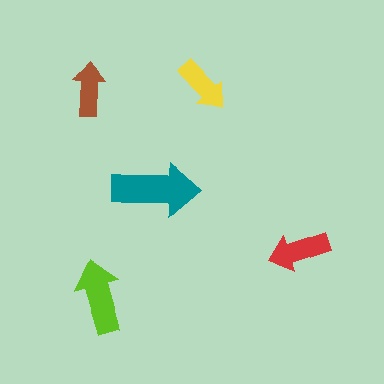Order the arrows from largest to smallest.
the teal one, the lime one, the red one, the yellow one, the brown one.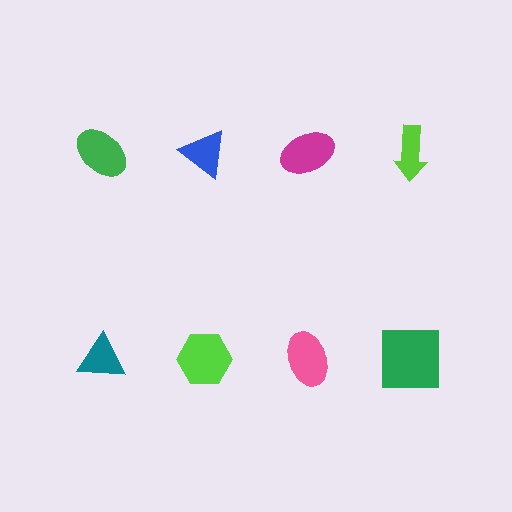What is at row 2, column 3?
A pink ellipse.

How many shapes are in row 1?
4 shapes.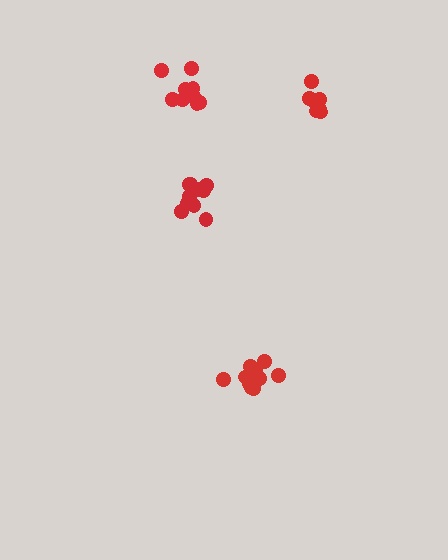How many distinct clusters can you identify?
There are 4 distinct clusters.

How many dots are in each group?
Group 1: 8 dots, Group 2: 9 dots, Group 3: 10 dots, Group 4: 10 dots (37 total).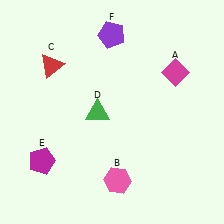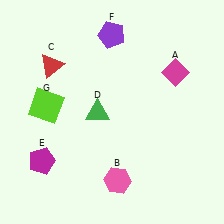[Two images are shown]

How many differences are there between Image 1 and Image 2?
There is 1 difference between the two images.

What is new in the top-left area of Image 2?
A lime square (G) was added in the top-left area of Image 2.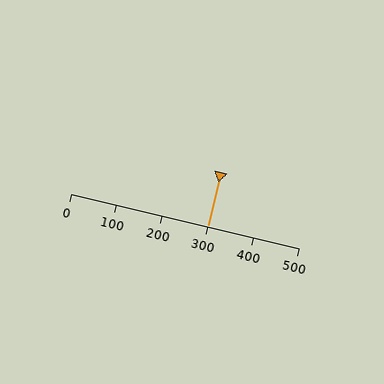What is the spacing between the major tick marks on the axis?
The major ticks are spaced 100 apart.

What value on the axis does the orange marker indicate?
The marker indicates approximately 300.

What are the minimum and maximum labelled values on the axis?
The axis runs from 0 to 500.